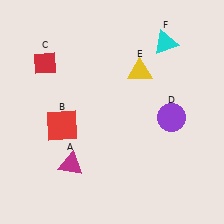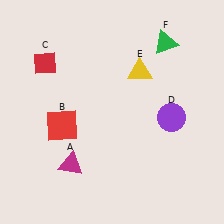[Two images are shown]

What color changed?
The triangle (F) changed from cyan in Image 1 to green in Image 2.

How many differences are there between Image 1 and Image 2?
There is 1 difference between the two images.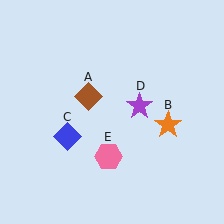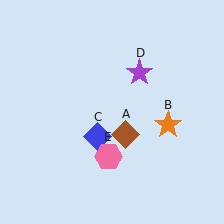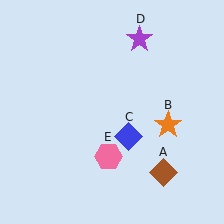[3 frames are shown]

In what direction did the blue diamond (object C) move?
The blue diamond (object C) moved right.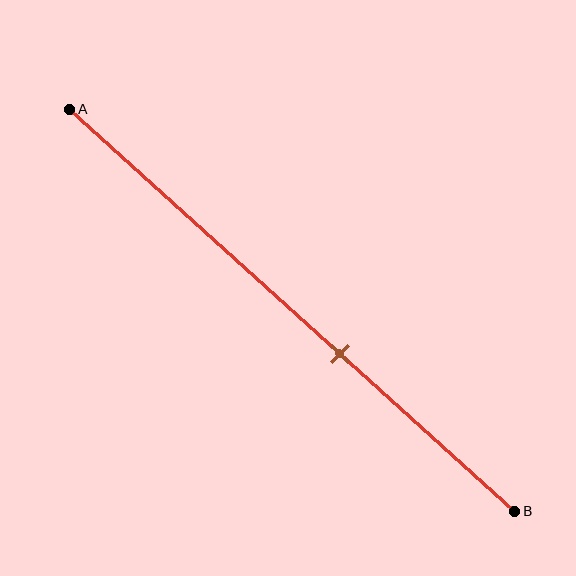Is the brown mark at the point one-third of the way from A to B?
No, the mark is at about 60% from A, not at the 33% one-third point.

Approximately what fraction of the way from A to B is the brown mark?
The brown mark is approximately 60% of the way from A to B.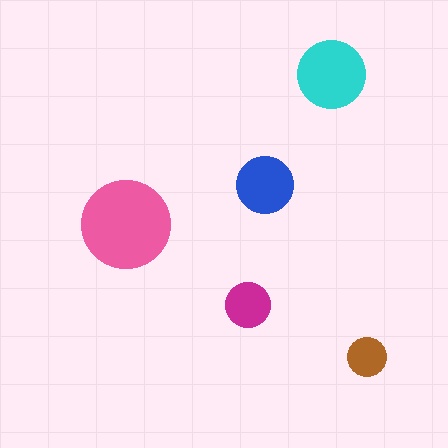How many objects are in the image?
There are 5 objects in the image.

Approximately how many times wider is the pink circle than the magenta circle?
About 2 times wider.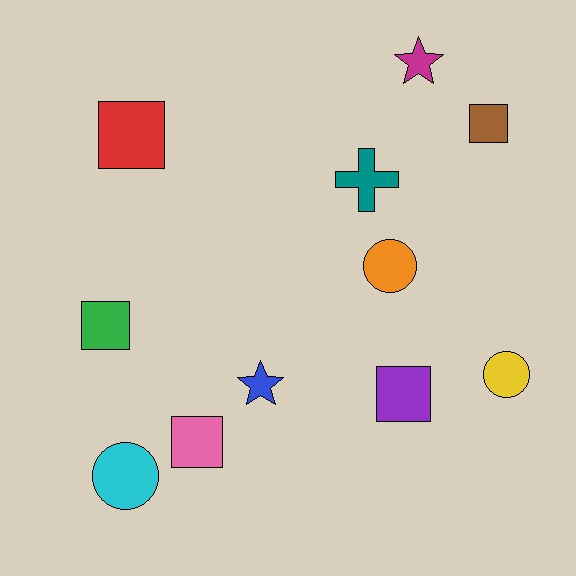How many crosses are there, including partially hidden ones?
There is 1 cross.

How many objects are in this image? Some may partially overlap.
There are 11 objects.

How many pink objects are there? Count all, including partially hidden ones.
There is 1 pink object.